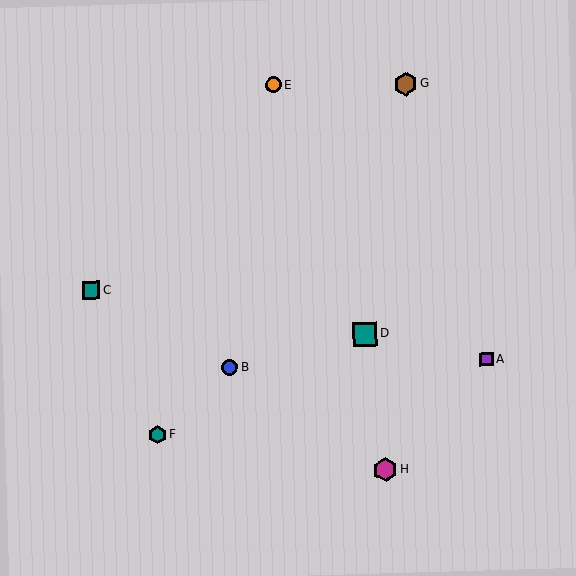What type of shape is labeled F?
Shape F is a teal hexagon.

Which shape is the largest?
The teal square (labeled D) is the largest.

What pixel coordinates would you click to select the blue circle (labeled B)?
Click at (230, 368) to select the blue circle B.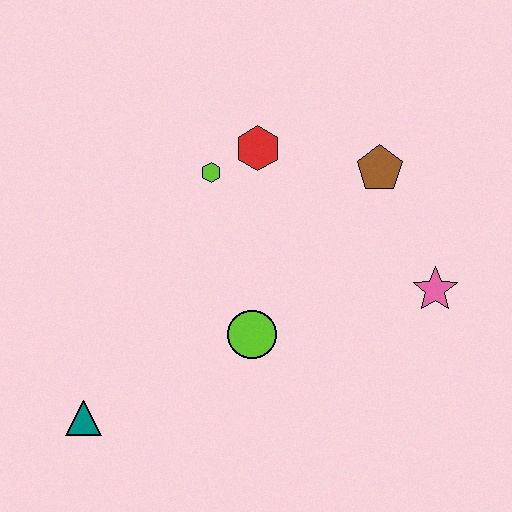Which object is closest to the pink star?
The brown pentagon is closest to the pink star.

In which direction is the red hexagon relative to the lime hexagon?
The red hexagon is to the right of the lime hexagon.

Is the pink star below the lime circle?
No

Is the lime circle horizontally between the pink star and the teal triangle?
Yes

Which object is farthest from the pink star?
The teal triangle is farthest from the pink star.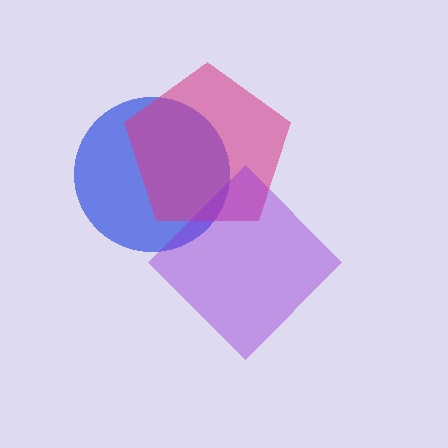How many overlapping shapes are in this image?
There are 3 overlapping shapes in the image.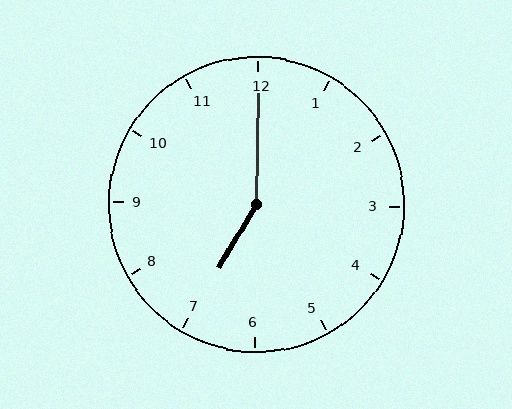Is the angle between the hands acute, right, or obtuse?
It is obtuse.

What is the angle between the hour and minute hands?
Approximately 150 degrees.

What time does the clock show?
7:00.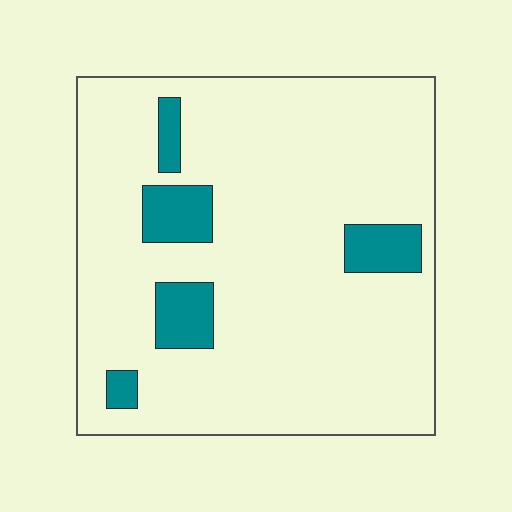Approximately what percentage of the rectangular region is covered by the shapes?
Approximately 10%.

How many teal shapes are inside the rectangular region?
5.